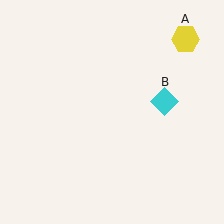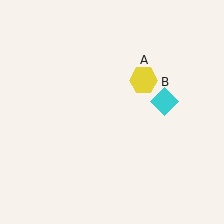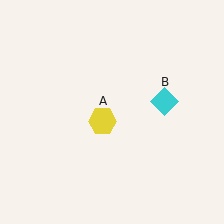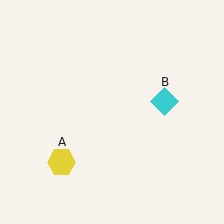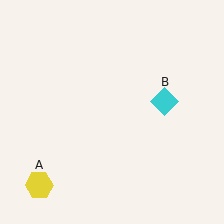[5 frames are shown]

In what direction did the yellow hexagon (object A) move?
The yellow hexagon (object A) moved down and to the left.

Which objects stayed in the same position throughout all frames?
Cyan diamond (object B) remained stationary.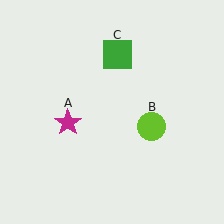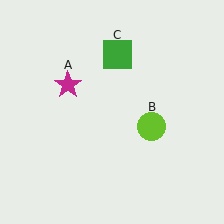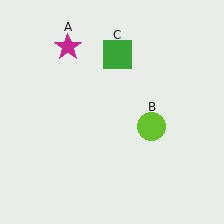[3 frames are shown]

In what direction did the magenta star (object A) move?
The magenta star (object A) moved up.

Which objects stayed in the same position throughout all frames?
Lime circle (object B) and green square (object C) remained stationary.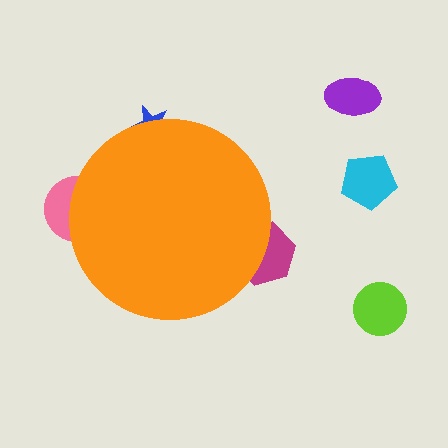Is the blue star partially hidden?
Yes, the blue star is partially hidden behind the orange circle.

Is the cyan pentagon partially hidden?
No, the cyan pentagon is fully visible.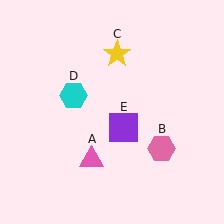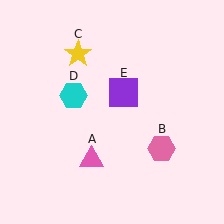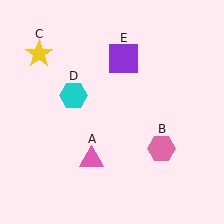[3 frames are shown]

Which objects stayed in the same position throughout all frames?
Pink triangle (object A) and pink hexagon (object B) and cyan hexagon (object D) remained stationary.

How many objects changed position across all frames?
2 objects changed position: yellow star (object C), purple square (object E).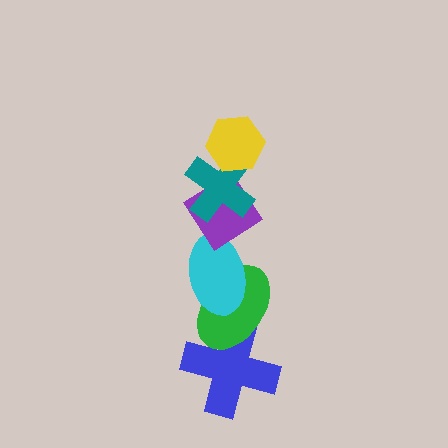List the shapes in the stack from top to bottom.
From top to bottom: the yellow hexagon, the teal cross, the purple diamond, the cyan ellipse, the green ellipse, the blue cross.